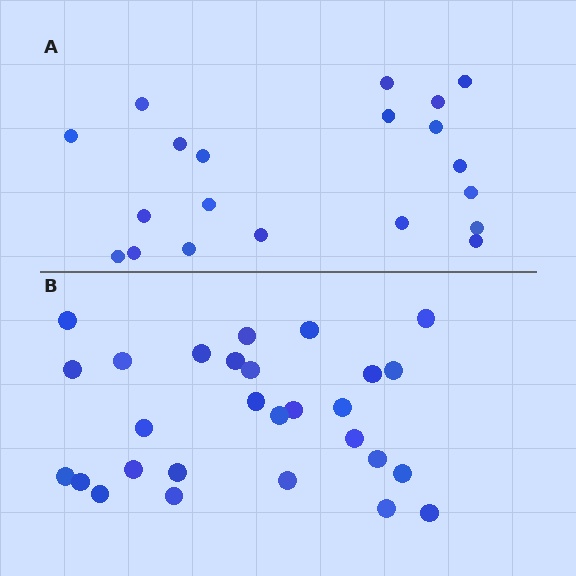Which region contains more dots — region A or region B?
Region B (the bottom region) has more dots.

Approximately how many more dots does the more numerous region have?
Region B has roughly 8 or so more dots than region A.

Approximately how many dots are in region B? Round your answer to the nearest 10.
About 30 dots. (The exact count is 28, which rounds to 30.)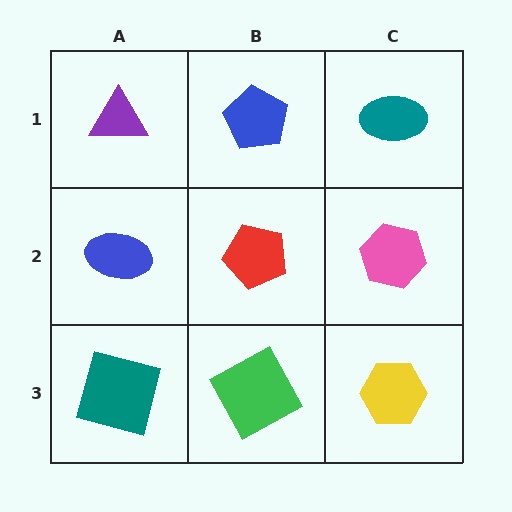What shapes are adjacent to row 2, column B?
A blue pentagon (row 1, column B), a green square (row 3, column B), a blue ellipse (row 2, column A), a pink hexagon (row 2, column C).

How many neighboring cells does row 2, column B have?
4.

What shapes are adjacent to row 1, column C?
A pink hexagon (row 2, column C), a blue pentagon (row 1, column B).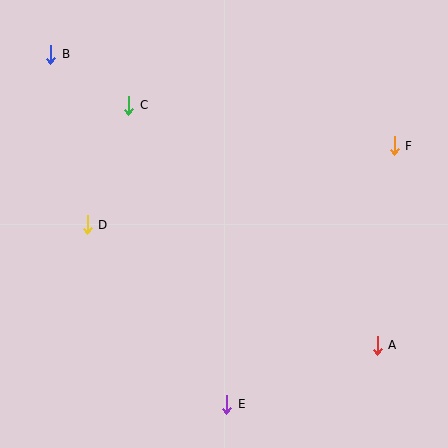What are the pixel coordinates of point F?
Point F is at (394, 146).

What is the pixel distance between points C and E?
The distance between C and E is 315 pixels.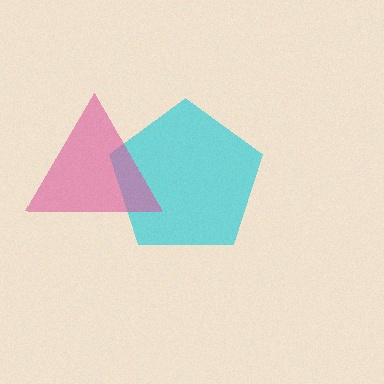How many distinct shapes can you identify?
There are 2 distinct shapes: a cyan pentagon, a pink triangle.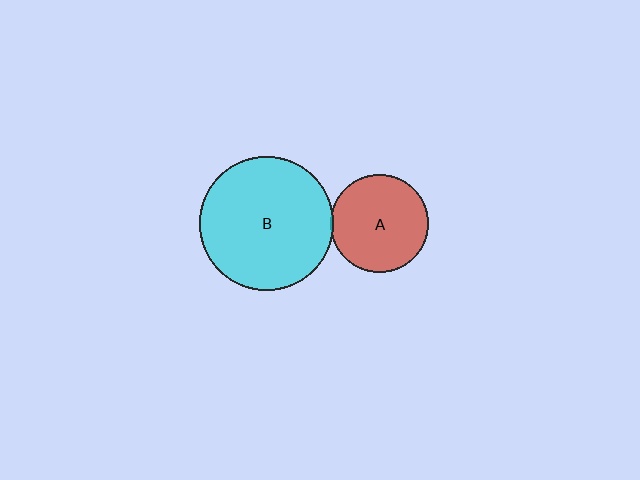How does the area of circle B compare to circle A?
Approximately 1.9 times.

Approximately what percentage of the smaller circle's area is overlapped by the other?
Approximately 5%.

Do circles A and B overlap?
Yes.